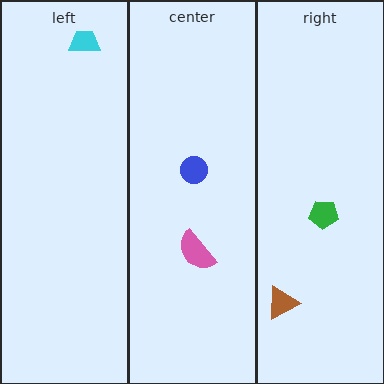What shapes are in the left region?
The cyan trapezoid.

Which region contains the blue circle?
The center region.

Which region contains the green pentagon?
The right region.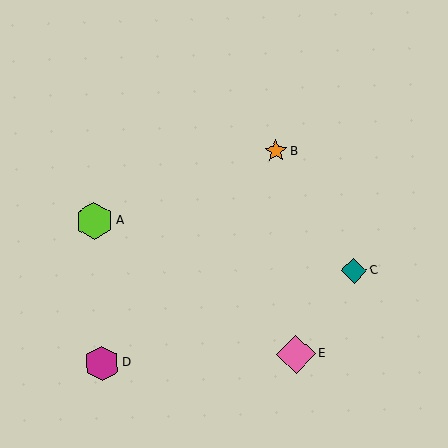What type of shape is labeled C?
Shape C is a teal diamond.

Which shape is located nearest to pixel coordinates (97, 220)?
The lime hexagon (labeled A) at (95, 221) is nearest to that location.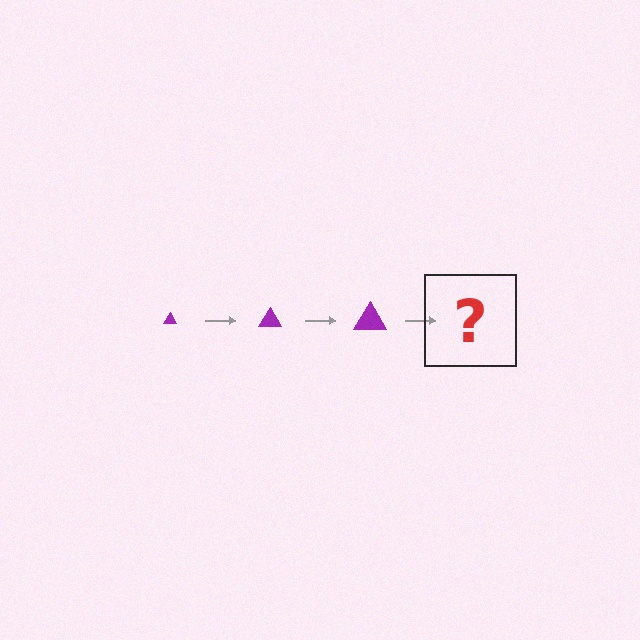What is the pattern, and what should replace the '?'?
The pattern is that the triangle gets progressively larger each step. The '?' should be a purple triangle, larger than the previous one.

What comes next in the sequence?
The next element should be a purple triangle, larger than the previous one.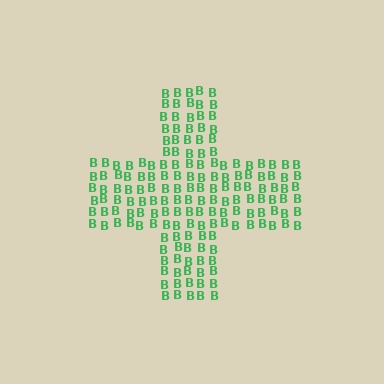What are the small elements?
The small elements are letter B's.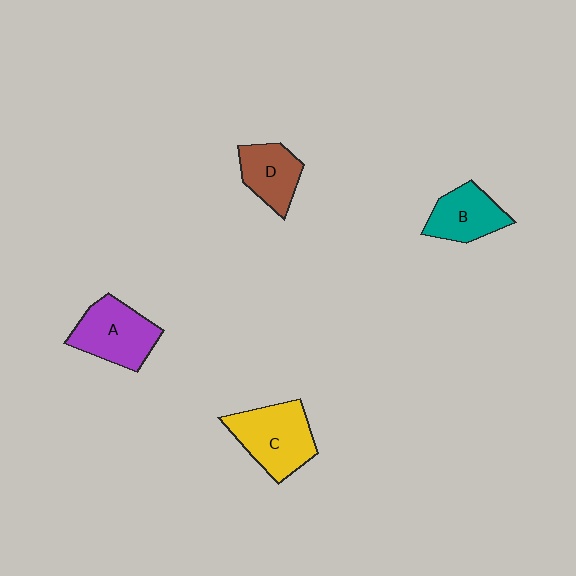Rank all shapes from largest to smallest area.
From largest to smallest: C (yellow), A (purple), B (teal), D (brown).